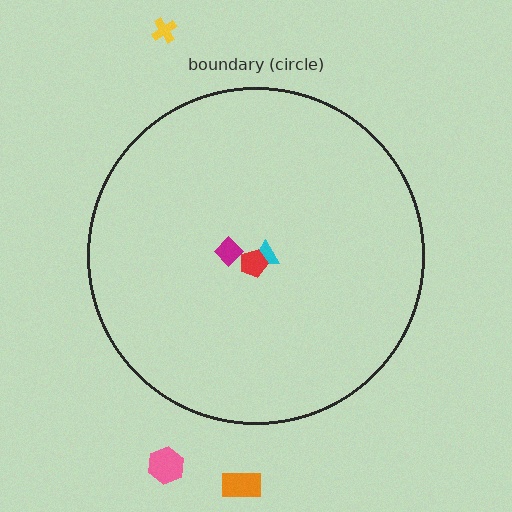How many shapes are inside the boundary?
3 inside, 3 outside.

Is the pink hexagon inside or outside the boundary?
Outside.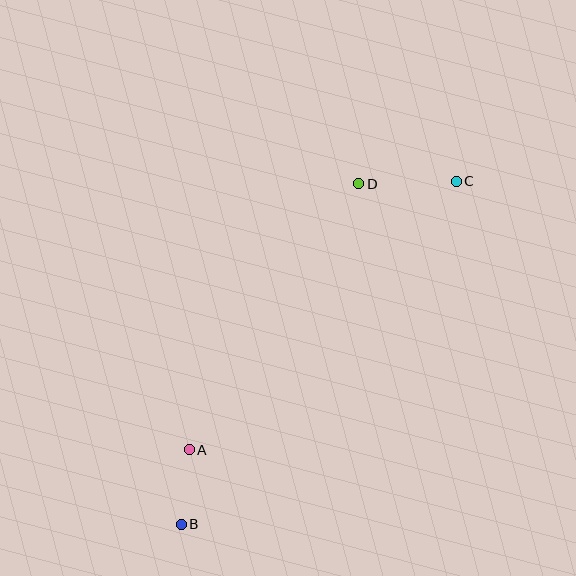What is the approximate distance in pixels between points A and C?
The distance between A and C is approximately 379 pixels.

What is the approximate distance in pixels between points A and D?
The distance between A and D is approximately 315 pixels.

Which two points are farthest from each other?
Points B and C are farthest from each other.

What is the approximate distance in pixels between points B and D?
The distance between B and D is approximately 384 pixels.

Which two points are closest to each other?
Points A and B are closest to each other.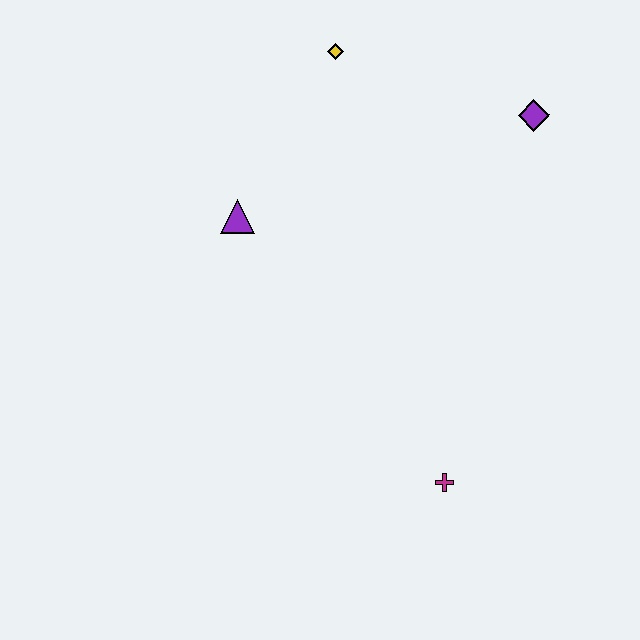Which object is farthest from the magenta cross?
The yellow diamond is farthest from the magenta cross.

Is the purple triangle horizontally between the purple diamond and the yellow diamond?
No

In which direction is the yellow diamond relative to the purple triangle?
The yellow diamond is above the purple triangle.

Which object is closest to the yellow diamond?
The purple triangle is closest to the yellow diamond.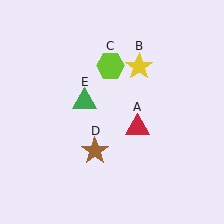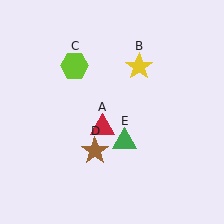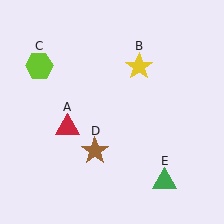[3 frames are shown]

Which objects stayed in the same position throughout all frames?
Yellow star (object B) and brown star (object D) remained stationary.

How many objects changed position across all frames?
3 objects changed position: red triangle (object A), lime hexagon (object C), green triangle (object E).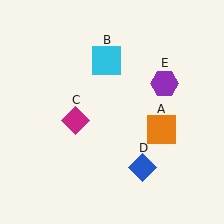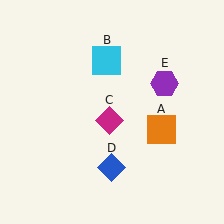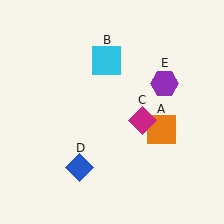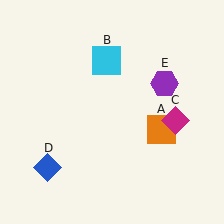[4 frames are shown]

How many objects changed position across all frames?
2 objects changed position: magenta diamond (object C), blue diamond (object D).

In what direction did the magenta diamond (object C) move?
The magenta diamond (object C) moved right.